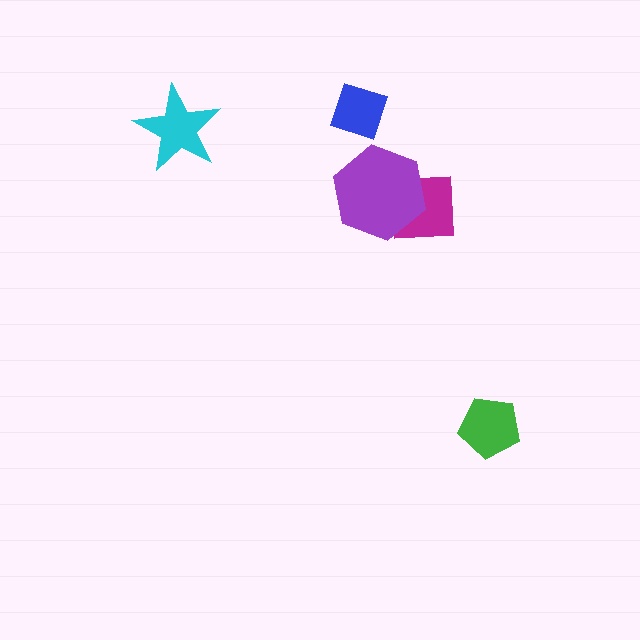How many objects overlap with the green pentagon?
0 objects overlap with the green pentagon.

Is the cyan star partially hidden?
No, no other shape covers it.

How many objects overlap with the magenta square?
1 object overlaps with the magenta square.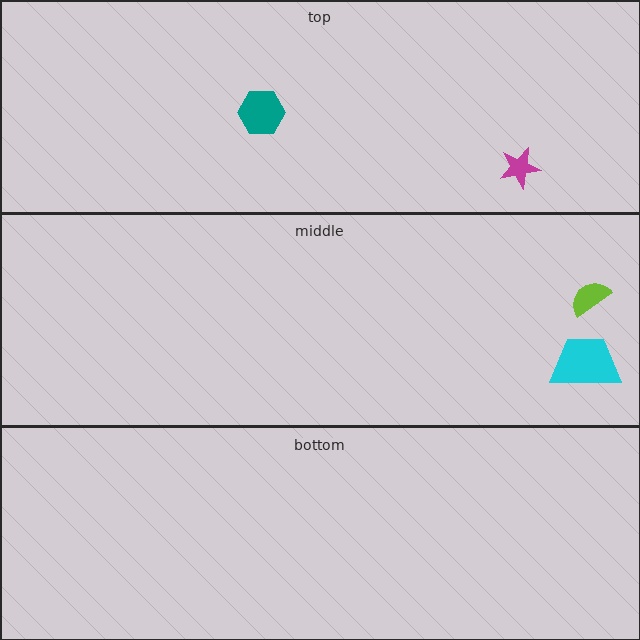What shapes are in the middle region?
The lime semicircle, the cyan trapezoid.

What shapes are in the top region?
The magenta star, the teal hexagon.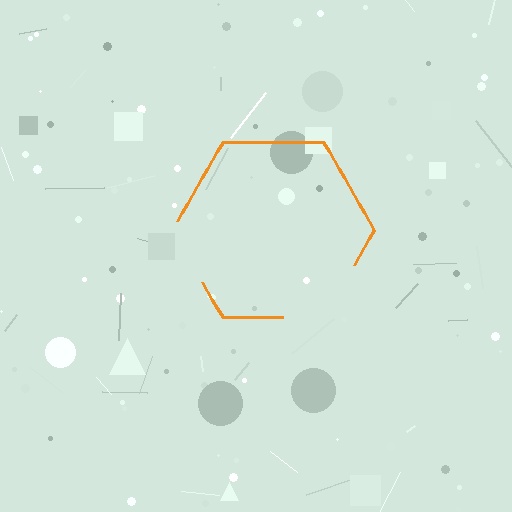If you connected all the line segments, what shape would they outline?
They would outline a hexagon.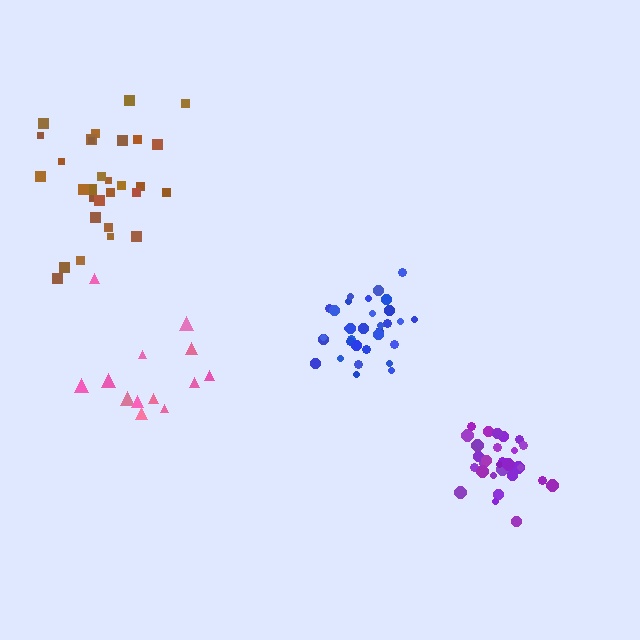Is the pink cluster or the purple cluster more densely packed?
Purple.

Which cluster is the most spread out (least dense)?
Pink.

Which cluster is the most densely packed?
Blue.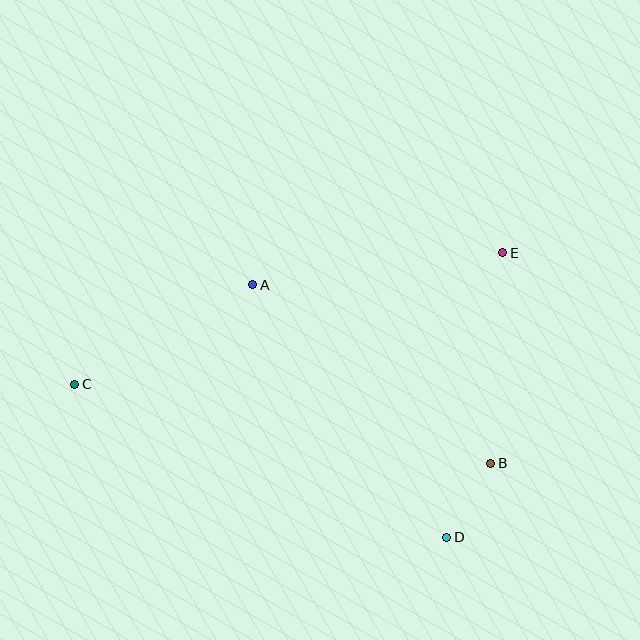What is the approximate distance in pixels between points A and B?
The distance between A and B is approximately 297 pixels.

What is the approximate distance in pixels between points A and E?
The distance between A and E is approximately 252 pixels.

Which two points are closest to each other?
Points B and D are closest to each other.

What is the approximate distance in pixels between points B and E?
The distance between B and E is approximately 211 pixels.